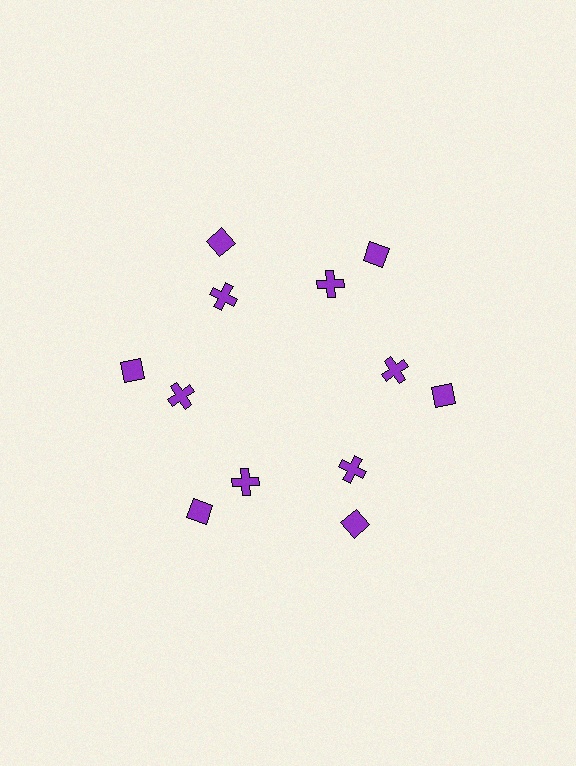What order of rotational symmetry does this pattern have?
This pattern has 6-fold rotational symmetry.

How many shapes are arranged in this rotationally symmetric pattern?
There are 12 shapes, arranged in 6 groups of 2.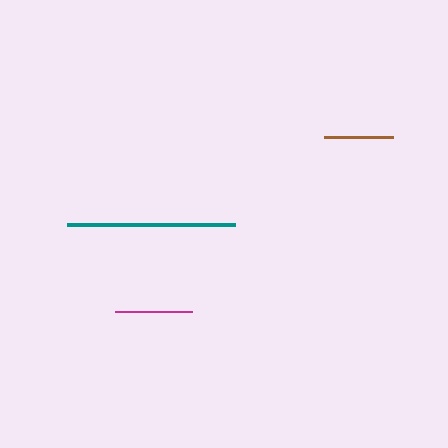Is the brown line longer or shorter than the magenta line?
The magenta line is longer than the brown line.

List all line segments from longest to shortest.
From longest to shortest: teal, magenta, brown.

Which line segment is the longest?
The teal line is the longest at approximately 168 pixels.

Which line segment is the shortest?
The brown line is the shortest at approximately 69 pixels.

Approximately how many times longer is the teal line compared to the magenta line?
The teal line is approximately 2.2 times the length of the magenta line.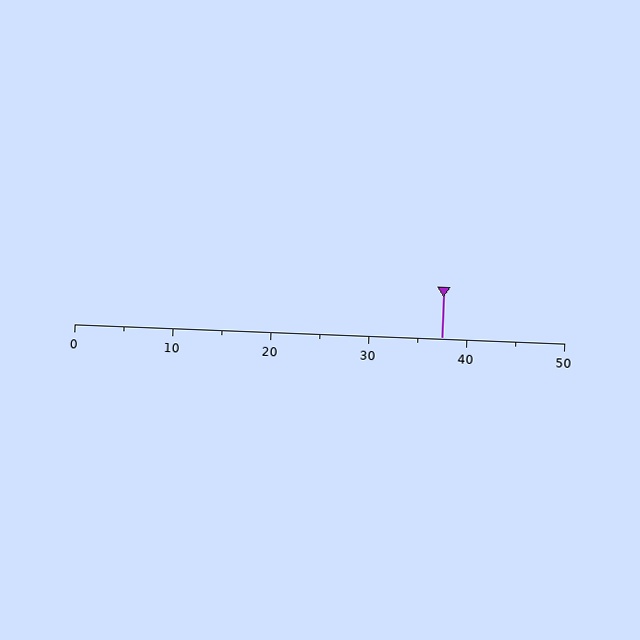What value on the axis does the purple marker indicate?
The marker indicates approximately 37.5.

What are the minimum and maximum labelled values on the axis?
The axis runs from 0 to 50.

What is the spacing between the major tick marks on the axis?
The major ticks are spaced 10 apart.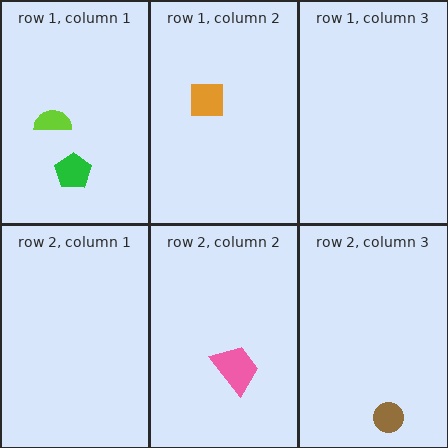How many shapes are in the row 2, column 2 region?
1.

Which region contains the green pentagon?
The row 1, column 1 region.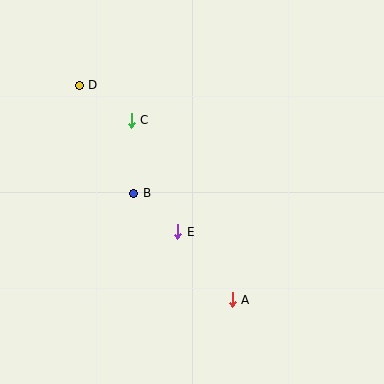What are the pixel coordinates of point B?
Point B is at (134, 193).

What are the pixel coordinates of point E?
Point E is at (178, 232).